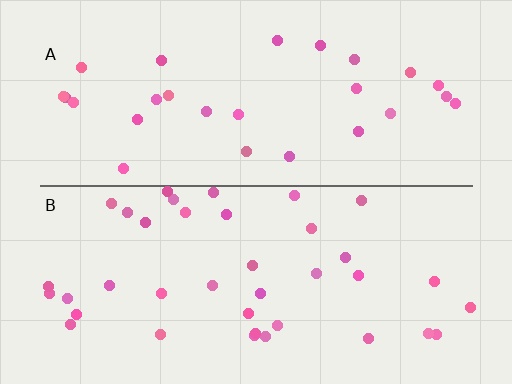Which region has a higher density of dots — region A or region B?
B (the bottom).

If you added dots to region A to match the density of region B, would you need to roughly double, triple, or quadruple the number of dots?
Approximately double.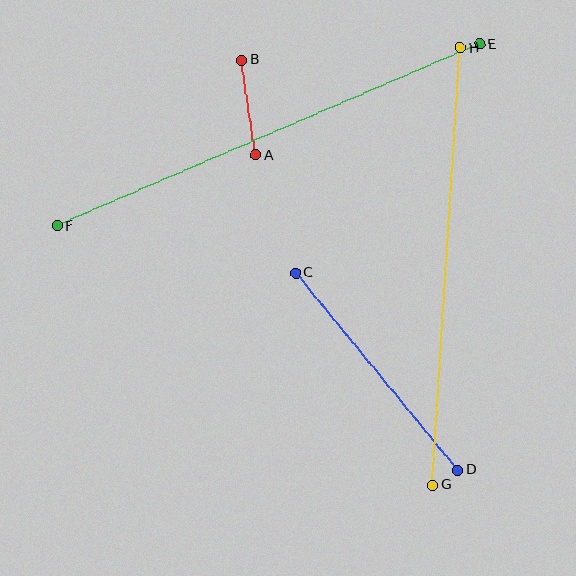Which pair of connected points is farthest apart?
Points E and F are farthest apart.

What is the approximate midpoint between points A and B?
The midpoint is at approximately (249, 108) pixels.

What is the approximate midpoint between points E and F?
The midpoint is at approximately (269, 135) pixels.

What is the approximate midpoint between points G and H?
The midpoint is at approximately (446, 266) pixels.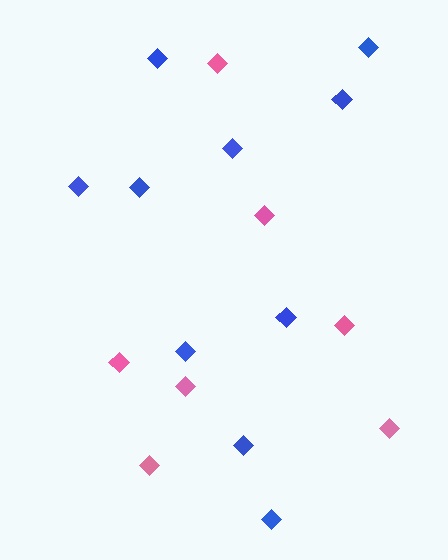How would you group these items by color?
There are 2 groups: one group of pink diamonds (7) and one group of blue diamonds (10).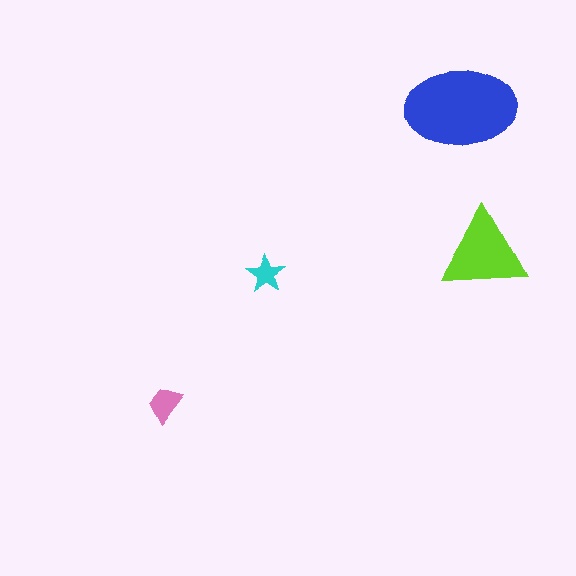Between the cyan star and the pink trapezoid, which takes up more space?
The pink trapezoid.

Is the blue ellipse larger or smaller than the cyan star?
Larger.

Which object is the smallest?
The cyan star.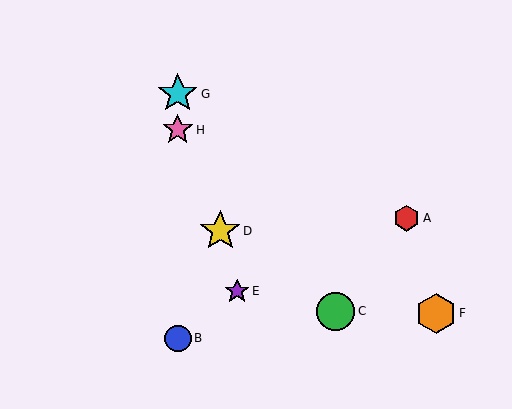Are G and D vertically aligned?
No, G is at x≈178 and D is at x≈220.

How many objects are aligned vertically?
3 objects (B, G, H) are aligned vertically.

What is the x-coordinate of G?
Object G is at x≈178.